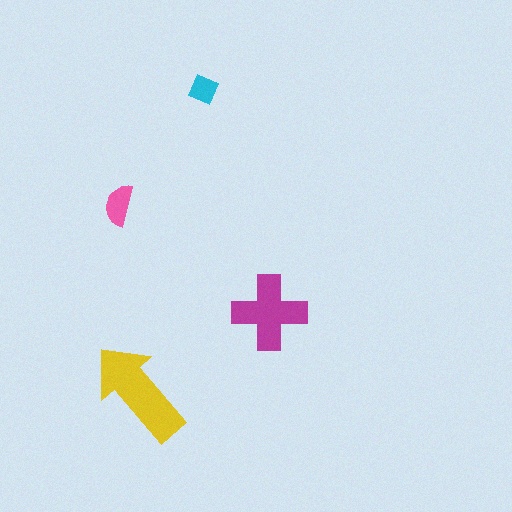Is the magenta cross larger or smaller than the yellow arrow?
Smaller.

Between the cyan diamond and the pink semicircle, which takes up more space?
The pink semicircle.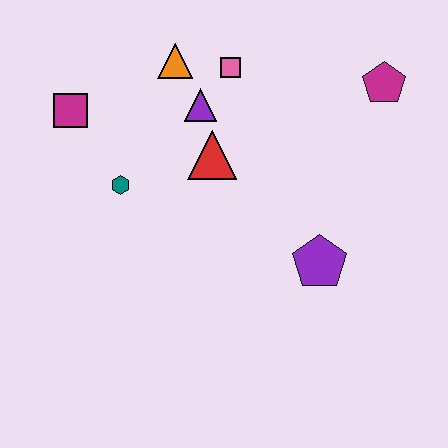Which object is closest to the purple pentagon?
The red triangle is closest to the purple pentagon.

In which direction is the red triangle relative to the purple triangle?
The red triangle is below the purple triangle.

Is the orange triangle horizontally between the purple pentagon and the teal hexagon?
Yes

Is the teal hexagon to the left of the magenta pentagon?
Yes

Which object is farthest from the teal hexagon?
The magenta pentagon is farthest from the teal hexagon.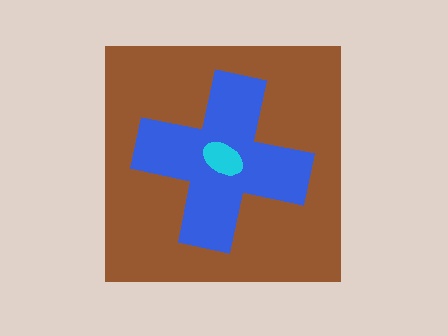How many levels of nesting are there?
3.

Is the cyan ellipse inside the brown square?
Yes.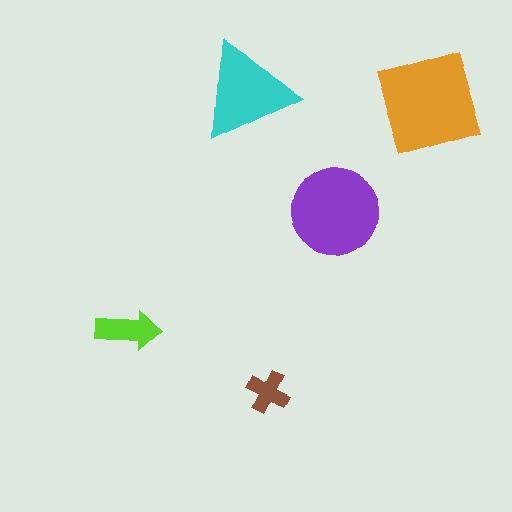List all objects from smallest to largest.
The brown cross, the lime arrow, the cyan triangle, the purple circle, the orange diamond.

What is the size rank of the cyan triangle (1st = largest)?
3rd.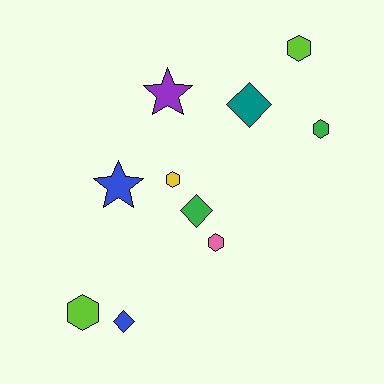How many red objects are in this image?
There are no red objects.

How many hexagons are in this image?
There are 5 hexagons.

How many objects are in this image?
There are 10 objects.